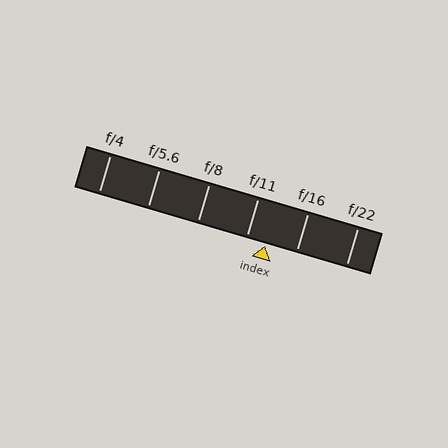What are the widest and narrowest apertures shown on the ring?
The widest aperture shown is f/4 and the narrowest is f/22.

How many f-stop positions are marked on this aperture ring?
There are 6 f-stop positions marked.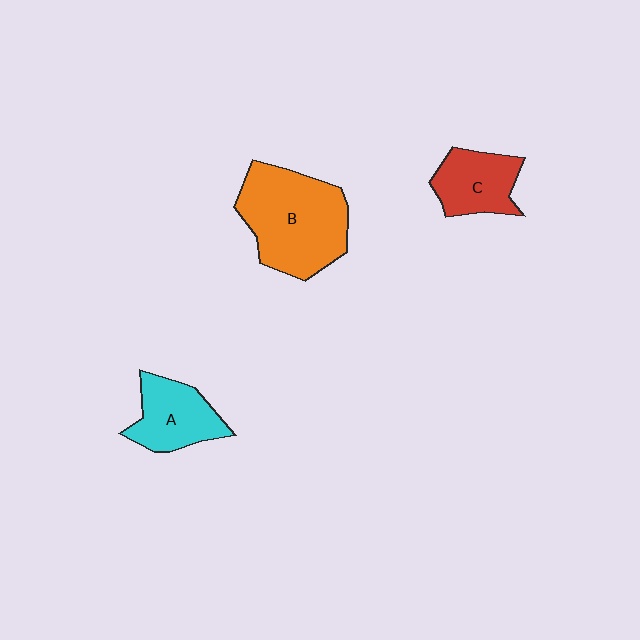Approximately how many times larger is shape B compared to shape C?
Approximately 1.9 times.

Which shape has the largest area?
Shape B (orange).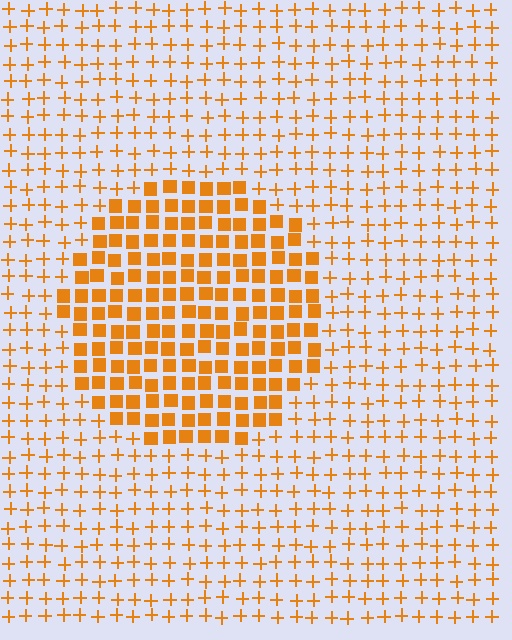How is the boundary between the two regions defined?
The boundary is defined by a change in element shape: squares inside vs. plus signs outside. All elements share the same color and spacing.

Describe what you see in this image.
The image is filled with small orange elements arranged in a uniform grid. A circle-shaped region contains squares, while the surrounding area contains plus signs. The boundary is defined purely by the change in element shape.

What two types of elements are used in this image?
The image uses squares inside the circle region and plus signs outside it.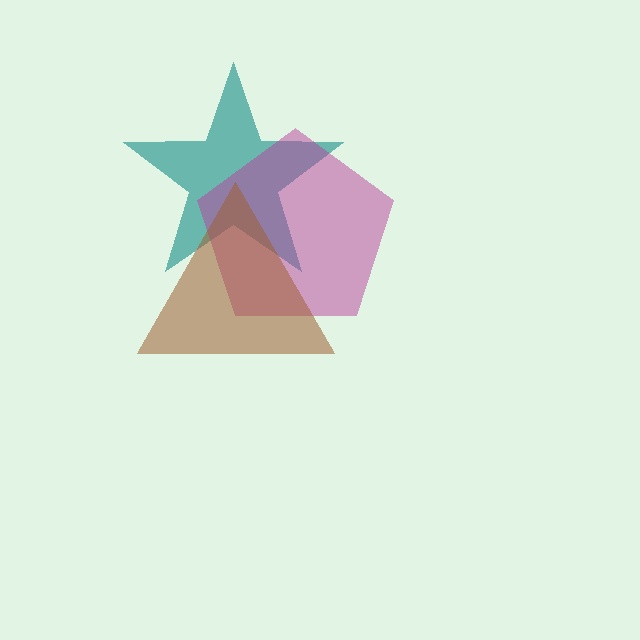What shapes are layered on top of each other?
The layered shapes are: a teal star, a magenta pentagon, a brown triangle.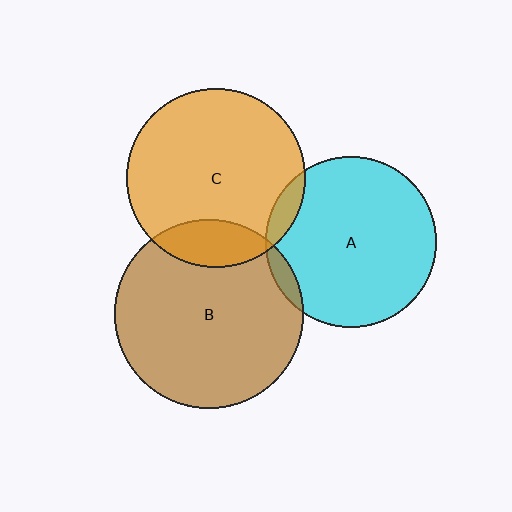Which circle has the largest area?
Circle B (brown).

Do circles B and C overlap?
Yes.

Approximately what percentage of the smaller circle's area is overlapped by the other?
Approximately 15%.